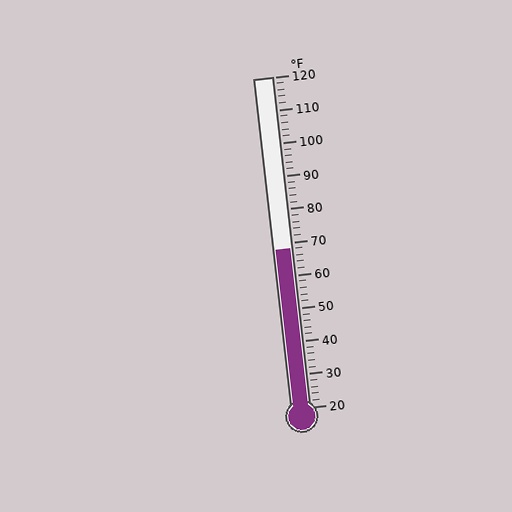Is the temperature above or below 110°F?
The temperature is below 110°F.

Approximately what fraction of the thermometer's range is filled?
The thermometer is filled to approximately 50% of its range.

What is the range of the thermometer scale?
The thermometer scale ranges from 20°F to 120°F.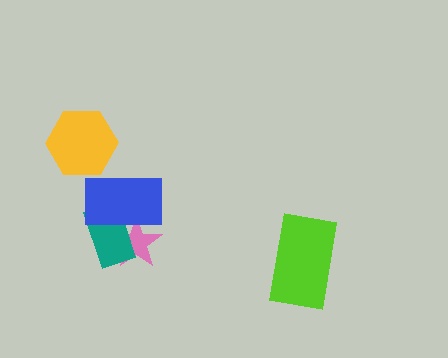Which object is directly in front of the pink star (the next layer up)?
The teal rectangle is directly in front of the pink star.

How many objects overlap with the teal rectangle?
2 objects overlap with the teal rectangle.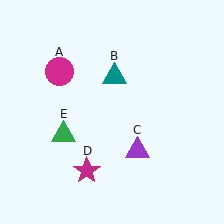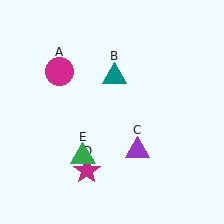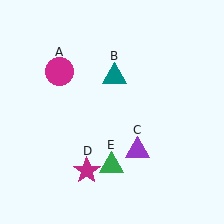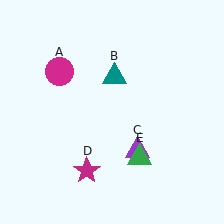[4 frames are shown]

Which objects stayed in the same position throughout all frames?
Magenta circle (object A) and teal triangle (object B) and purple triangle (object C) and magenta star (object D) remained stationary.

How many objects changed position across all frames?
1 object changed position: green triangle (object E).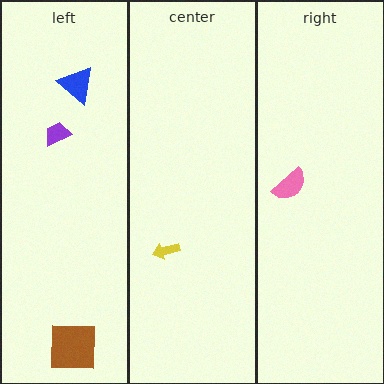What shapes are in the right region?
The pink semicircle.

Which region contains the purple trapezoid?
The left region.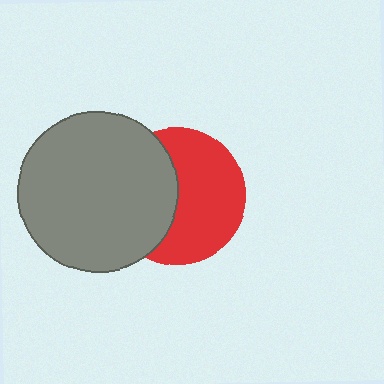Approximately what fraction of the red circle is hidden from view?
Roughly 42% of the red circle is hidden behind the gray circle.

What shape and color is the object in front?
The object in front is a gray circle.